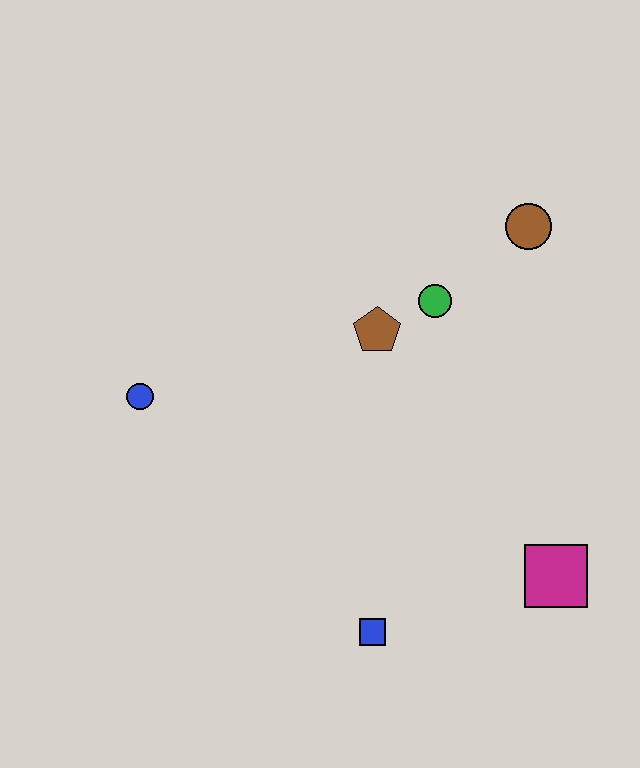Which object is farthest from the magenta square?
The blue circle is farthest from the magenta square.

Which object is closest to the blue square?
The magenta square is closest to the blue square.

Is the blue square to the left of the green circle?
Yes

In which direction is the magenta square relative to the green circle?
The magenta square is below the green circle.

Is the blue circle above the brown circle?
No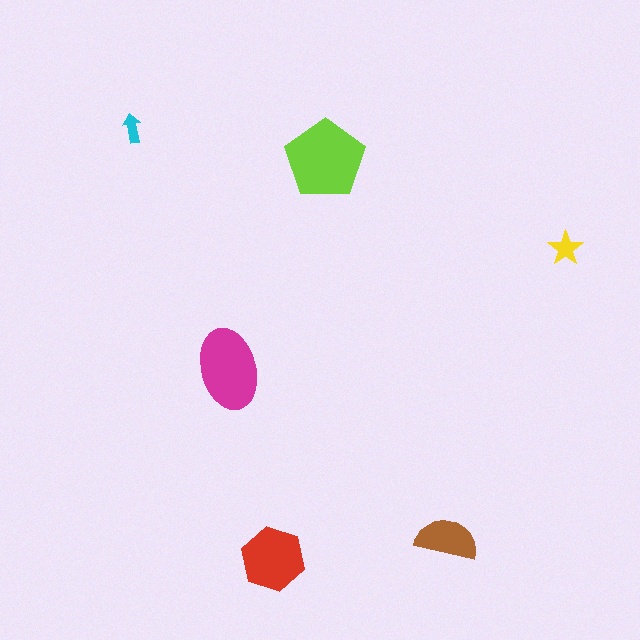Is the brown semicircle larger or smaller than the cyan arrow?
Larger.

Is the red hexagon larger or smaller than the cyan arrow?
Larger.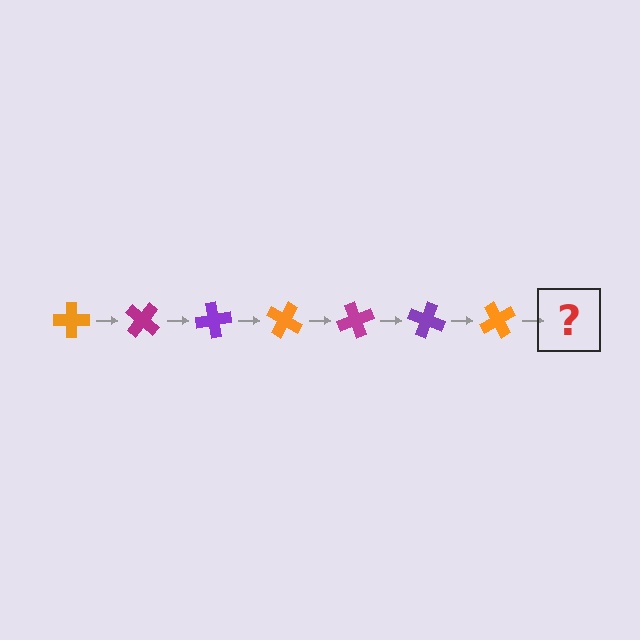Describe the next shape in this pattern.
It should be a magenta cross, rotated 280 degrees from the start.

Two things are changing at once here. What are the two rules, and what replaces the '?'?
The two rules are that it rotates 40 degrees each step and the color cycles through orange, magenta, and purple. The '?' should be a magenta cross, rotated 280 degrees from the start.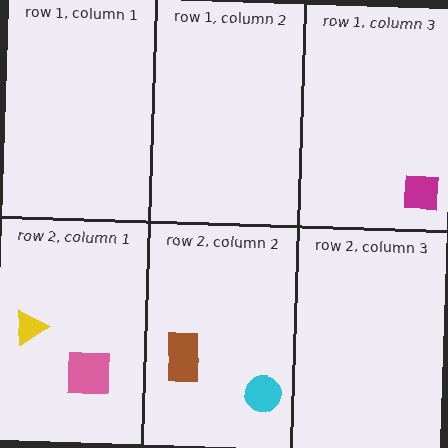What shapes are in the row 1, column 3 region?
The magenta square.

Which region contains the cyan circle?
The row 2, column 2 region.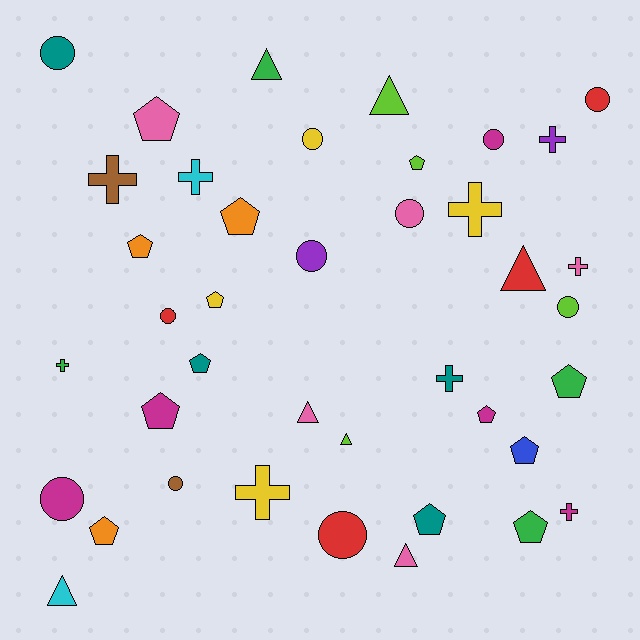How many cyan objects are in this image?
There are 2 cyan objects.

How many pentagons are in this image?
There are 13 pentagons.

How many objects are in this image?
There are 40 objects.